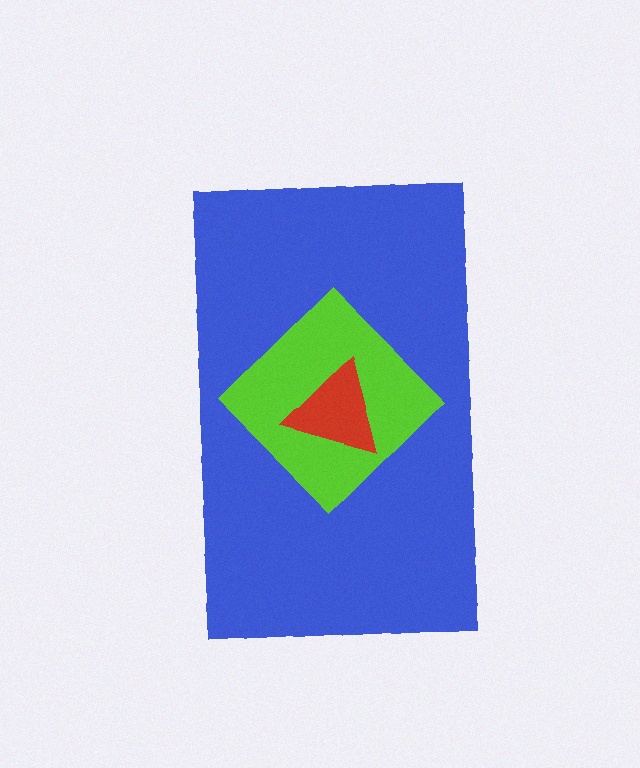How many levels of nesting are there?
3.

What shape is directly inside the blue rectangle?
The lime diamond.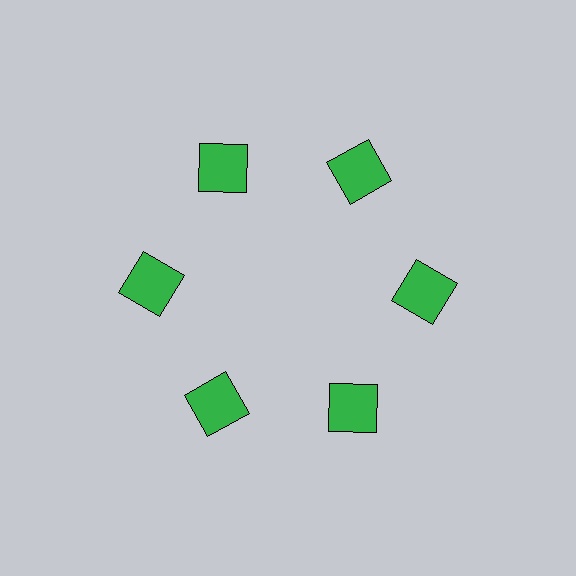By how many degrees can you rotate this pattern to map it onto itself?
The pattern maps onto itself every 60 degrees of rotation.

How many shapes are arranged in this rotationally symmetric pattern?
There are 6 shapes, arranged in 6 groups of 1.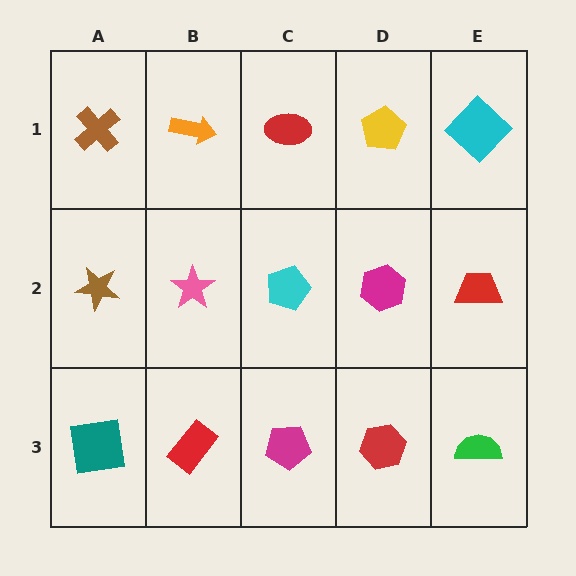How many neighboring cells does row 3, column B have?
3.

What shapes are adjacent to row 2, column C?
A red ellipse (row 1, column C), a magenta pentagon (row 3, column C), a pink star (row 2, column B), a magenta hexagon (row 2, column D).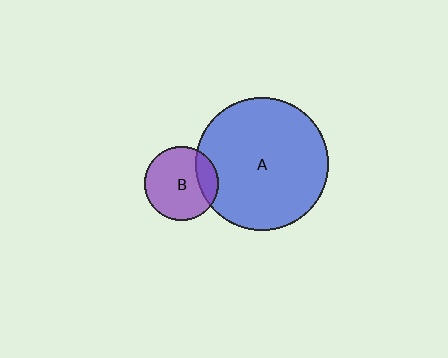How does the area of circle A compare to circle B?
Approximately 3.3 times.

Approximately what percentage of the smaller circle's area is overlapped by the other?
Approximately 20%.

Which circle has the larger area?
Circle A (blue).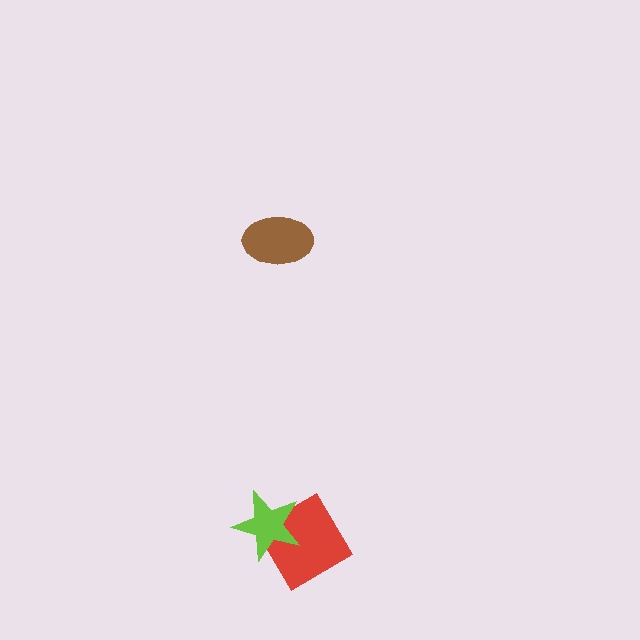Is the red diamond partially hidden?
Yes, it is partially covered by another shape.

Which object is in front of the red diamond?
The lime star is in front of the red diamond.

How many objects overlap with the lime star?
1 object overlaps with the lime star.